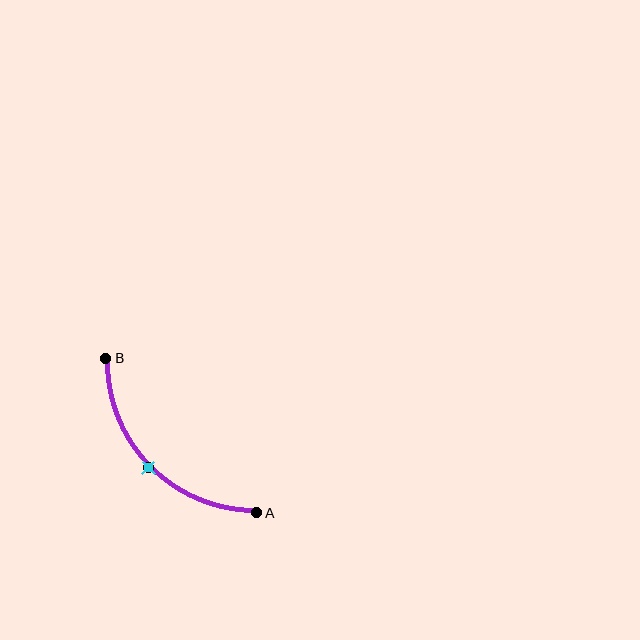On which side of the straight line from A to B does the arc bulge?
The arc bulges below and to the left of the straight line connecting A and B.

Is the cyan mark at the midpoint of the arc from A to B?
Yes. The cyan mark lies on the arc at equal arc-length from both A and B — it is the arc midpoint.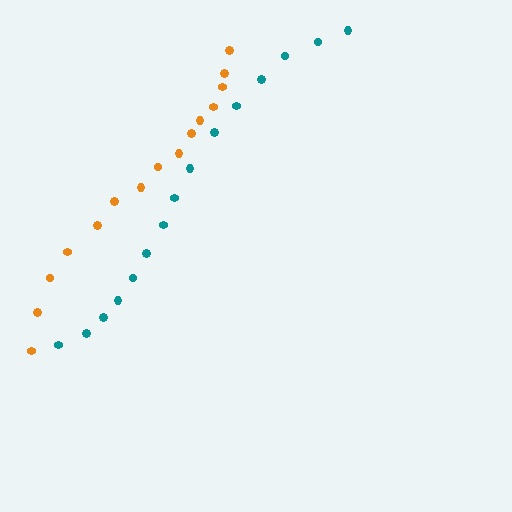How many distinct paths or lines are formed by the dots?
There are 2 distinct paths.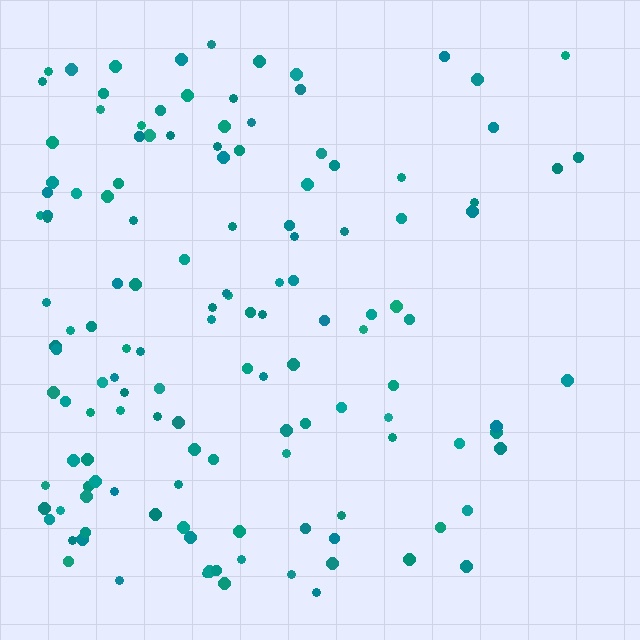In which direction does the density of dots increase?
From right to left, with the left side densest.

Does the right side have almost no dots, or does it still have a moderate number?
Still a moderate number, just noticeably fewer than the left.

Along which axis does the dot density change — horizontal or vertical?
Horizontal.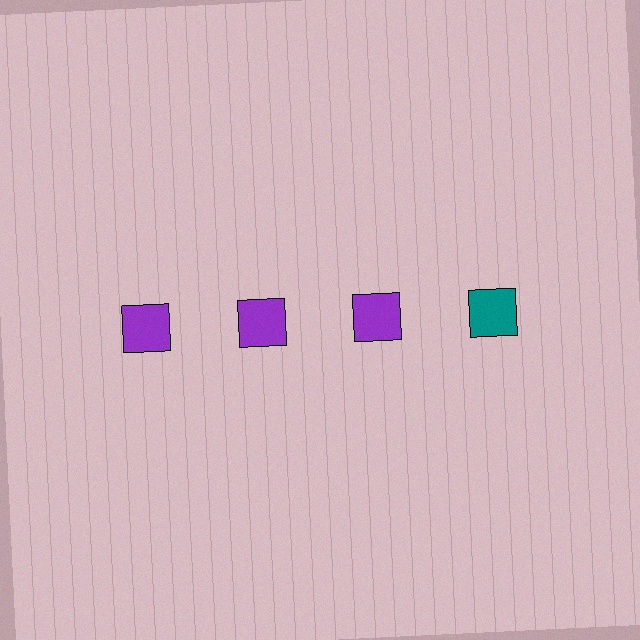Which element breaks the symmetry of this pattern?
The teal square in the top row, second from right column breaks the symmetry. All other shapes are purple squares.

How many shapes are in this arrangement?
There are 4 shapes arranged in a grid pattern.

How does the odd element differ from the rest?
It has a different color: teal instead of purple.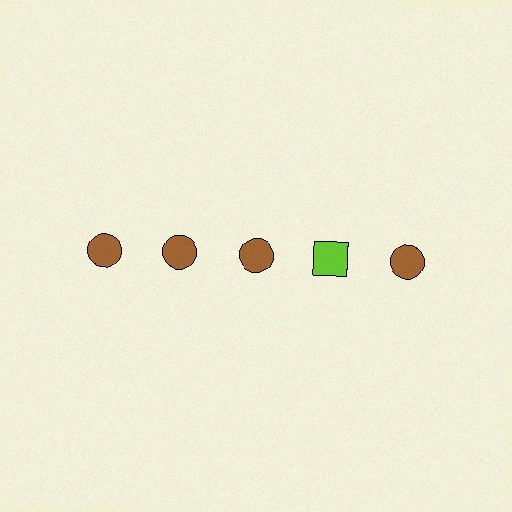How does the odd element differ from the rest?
It differs in both color (lime instead of brown) and shape (square instead of circle).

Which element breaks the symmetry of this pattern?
The lime square in the top row, second from right column breaks the symmetry. All other shapes are brown circles.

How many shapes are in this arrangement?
There are 5 shapes arranged in a grid pattern.